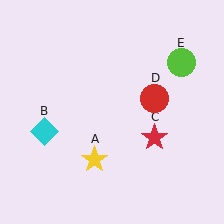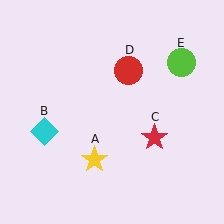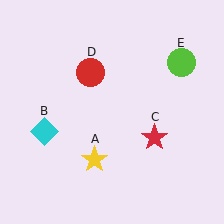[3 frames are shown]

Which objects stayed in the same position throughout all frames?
Yellow star (object A) and cyan diamond (object B) and red star (object C) and lime circle (object E) remained stationary.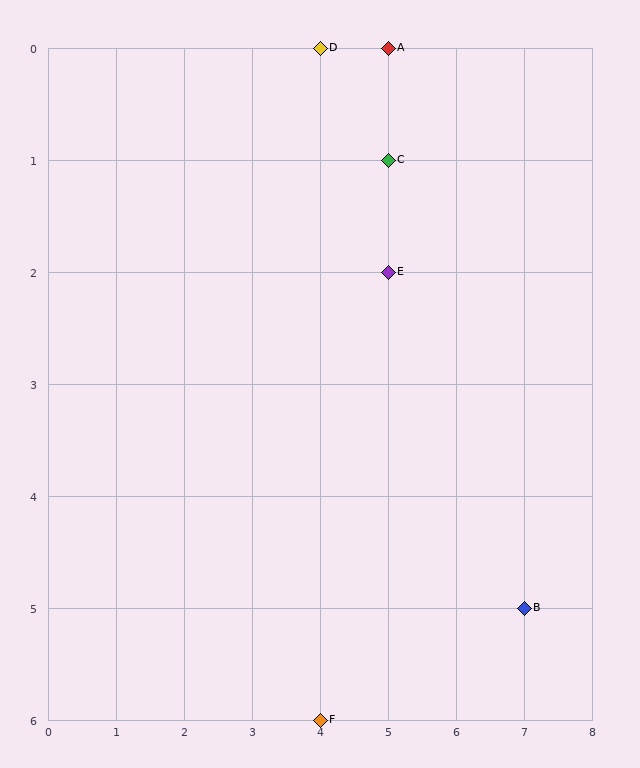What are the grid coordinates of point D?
Point D is at grid coordinates (4, 0).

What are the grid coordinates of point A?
Point A is at grid coordinates (5, 0).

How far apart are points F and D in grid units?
Points F and D are 6 rows apart.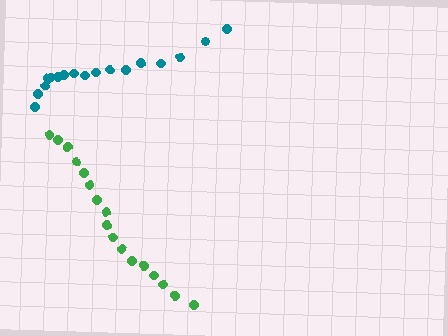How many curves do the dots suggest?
There are 2 distinct paths.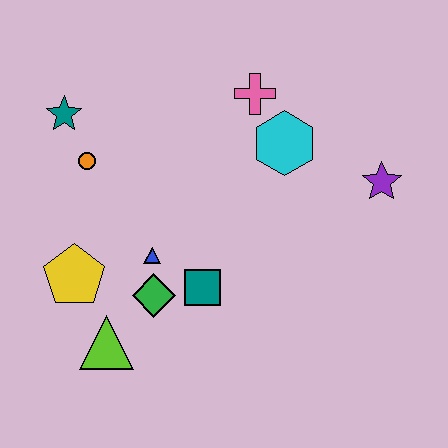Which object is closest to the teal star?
The orange circle is closest to the teal star.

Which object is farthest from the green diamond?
The purple star is farthest from the green diamond.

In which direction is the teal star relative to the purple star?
The teal star is to the left of the purple star.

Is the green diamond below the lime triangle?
No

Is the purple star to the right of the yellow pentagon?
Yes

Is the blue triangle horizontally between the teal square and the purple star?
No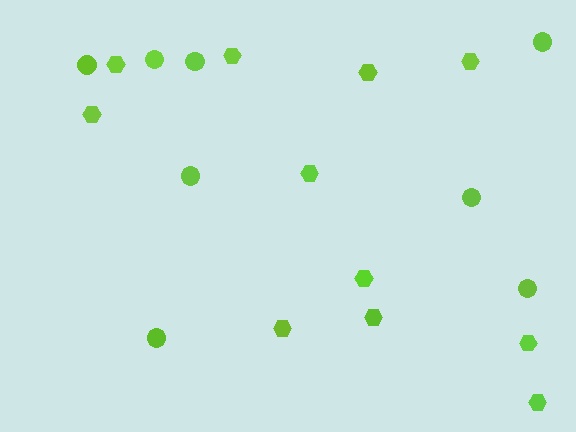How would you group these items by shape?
There are 2 groups: one group of hexagons (11) and one group of circles (8).